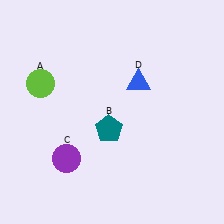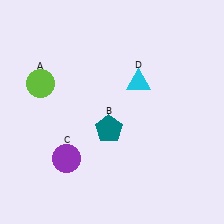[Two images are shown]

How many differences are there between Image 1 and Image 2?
There is 1 difference between the two images.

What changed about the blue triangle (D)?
In Image 1, D is blue. In Image 2, it changed to cyan.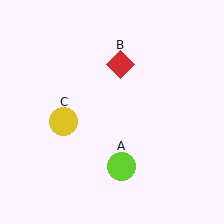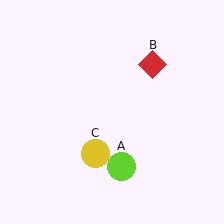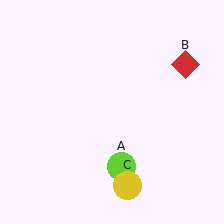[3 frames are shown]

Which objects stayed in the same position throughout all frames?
Lime circle (object A) remained stationary.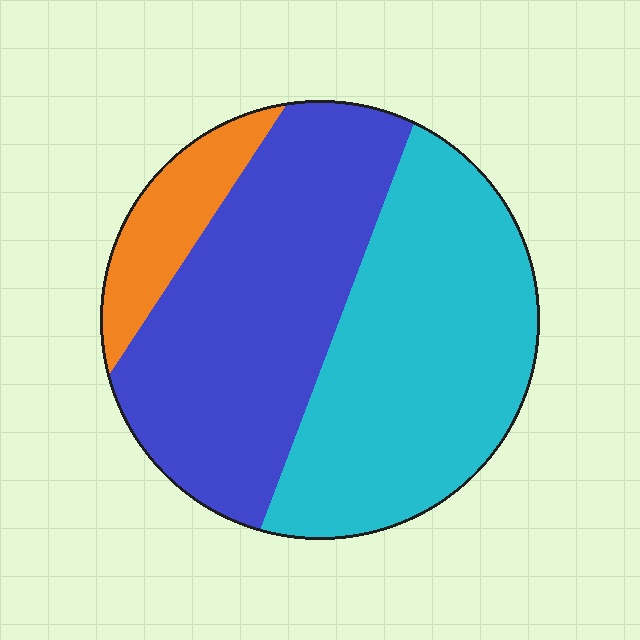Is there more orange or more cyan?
Cyan.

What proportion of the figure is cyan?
Cyan takes up between a quarter and a half of the figure.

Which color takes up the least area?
Orange, at roughly 10%.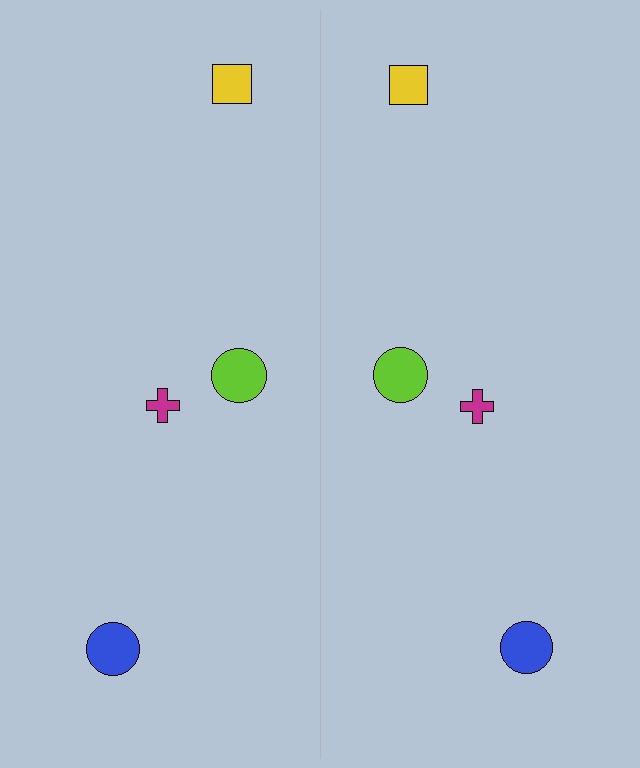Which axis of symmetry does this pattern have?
The pattern has a vertical axis of symmetry running through the center of the image.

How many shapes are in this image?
There are 8 shapes in this image.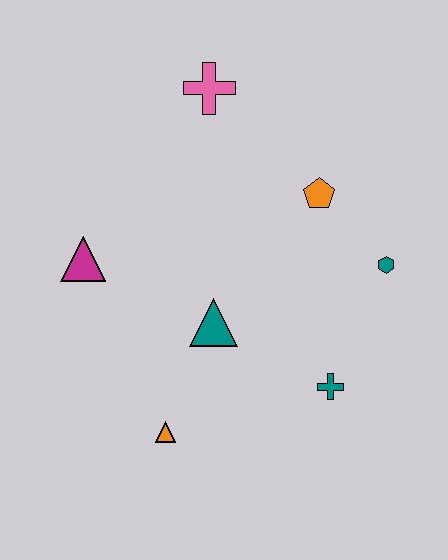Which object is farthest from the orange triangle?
The pink cross is farthest from the orange triangle.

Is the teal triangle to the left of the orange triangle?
No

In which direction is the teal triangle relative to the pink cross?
The teal triangle is below the pink cross.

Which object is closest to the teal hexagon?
The orange pentagon is closest to the teal hexagon.